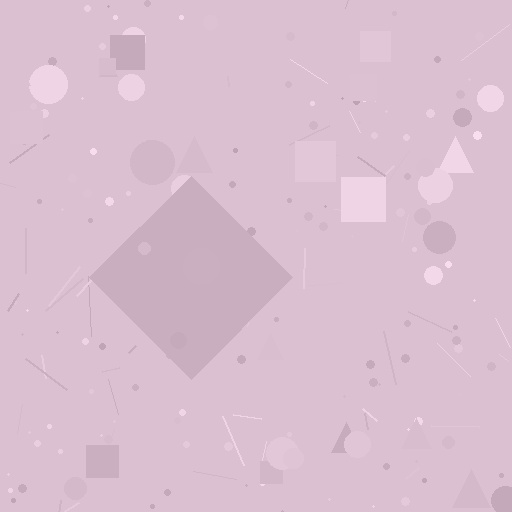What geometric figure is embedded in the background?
A diamond is embedded in the background.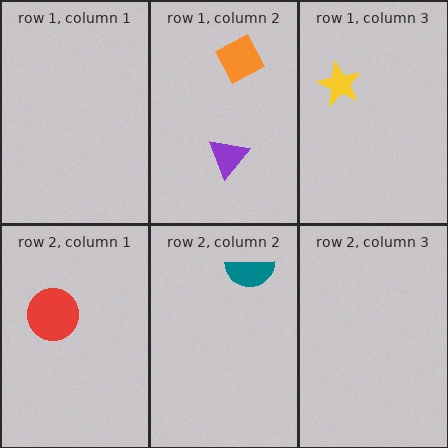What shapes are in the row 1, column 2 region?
The orange diamond, the purple triangle.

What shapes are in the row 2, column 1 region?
The red circle.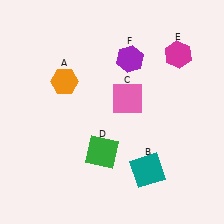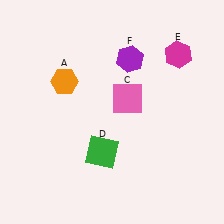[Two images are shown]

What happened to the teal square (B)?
The teal square (B) was removed in Image 2. It was in the bottom-right area of Image 1.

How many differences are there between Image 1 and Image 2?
There is 1 difference between the two images.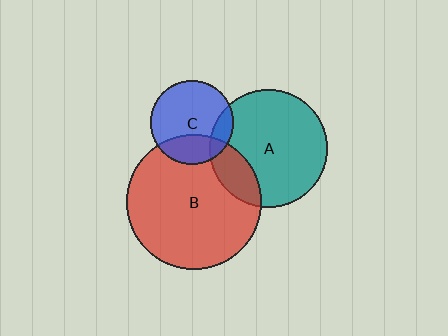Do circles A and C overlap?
Yes.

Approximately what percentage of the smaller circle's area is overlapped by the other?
Approximately 15%.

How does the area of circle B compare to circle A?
Approximately 1.3 times.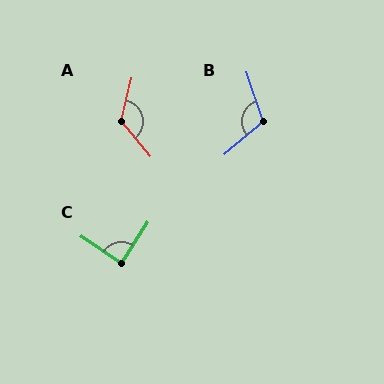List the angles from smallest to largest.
C (89°), B (112°), A (127°).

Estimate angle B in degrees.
Approximately 112 degrees.